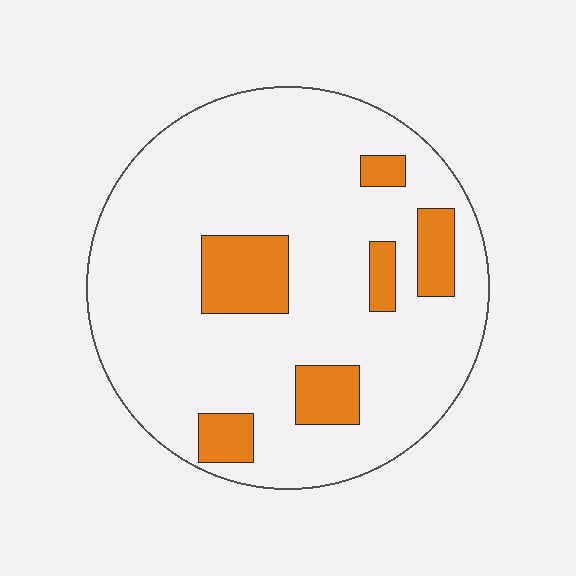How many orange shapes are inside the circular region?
6.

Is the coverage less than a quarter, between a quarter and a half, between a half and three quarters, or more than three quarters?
Less than a quarter.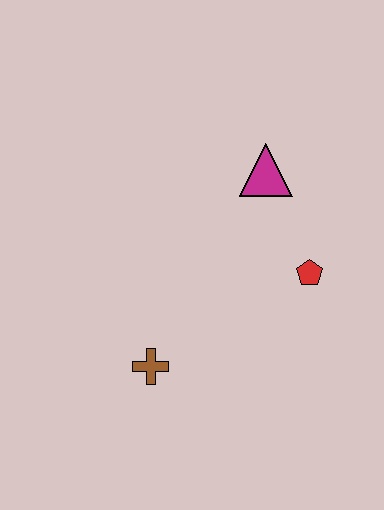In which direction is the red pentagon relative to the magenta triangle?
The red pentagon is below the magenta triangle.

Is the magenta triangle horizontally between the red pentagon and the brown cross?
Yes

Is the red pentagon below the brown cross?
No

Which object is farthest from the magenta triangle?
The brown cross is farthest from the magenta triangle.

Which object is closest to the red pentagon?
The magenta triangle is closest to the red pentagon.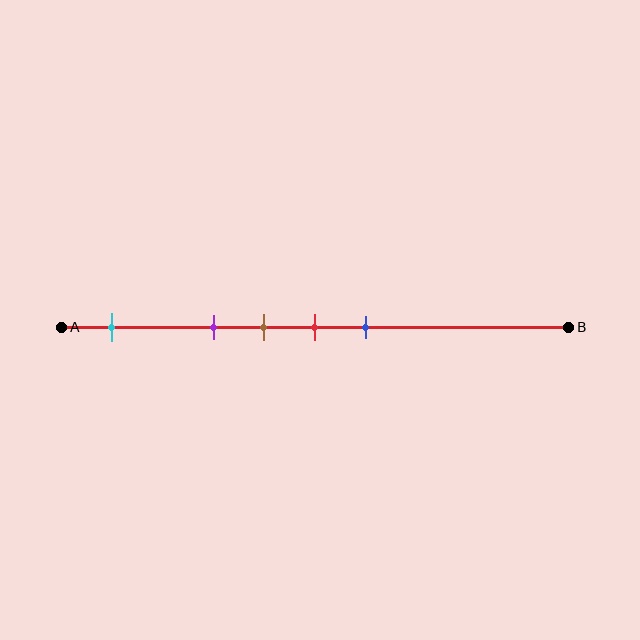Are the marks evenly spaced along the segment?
No, the marks are not evenly spaced.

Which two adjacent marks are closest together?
The brown and red marks are the closest adjacent pair.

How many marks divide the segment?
There are 5 marks dividing the segment.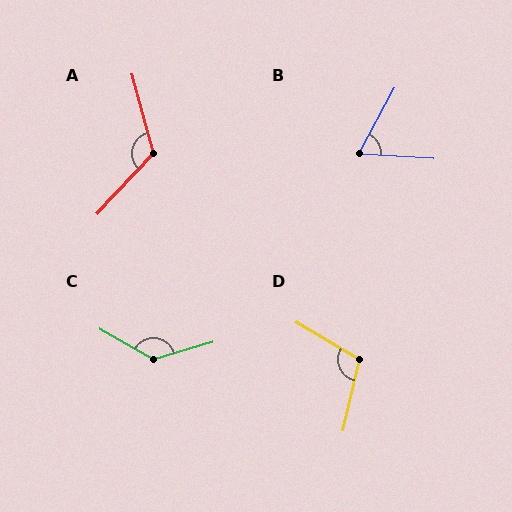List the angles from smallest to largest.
B (65°), D (108°), A (122°), C (134°).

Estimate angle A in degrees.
Approximately 122 degrees.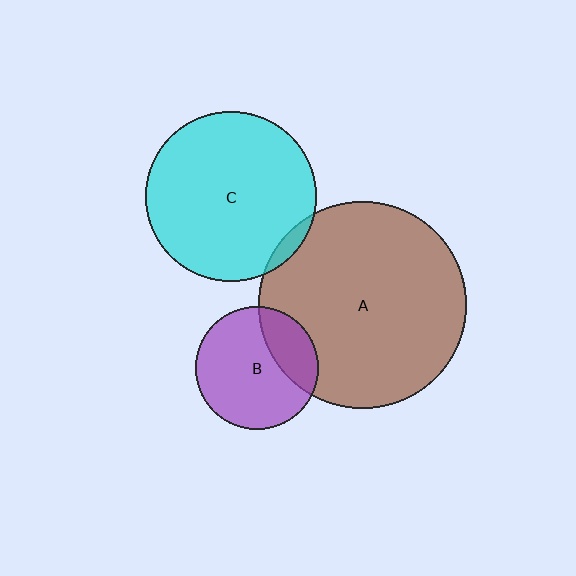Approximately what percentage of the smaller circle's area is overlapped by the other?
Approximately 5%.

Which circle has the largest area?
Circle A (brown).